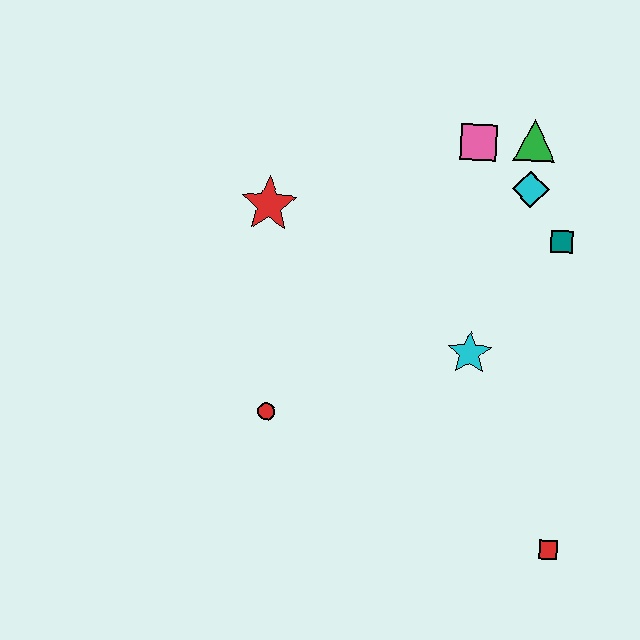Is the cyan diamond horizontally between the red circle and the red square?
Yes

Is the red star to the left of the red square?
Yes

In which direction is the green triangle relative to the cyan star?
The green triangle is above the cyan star.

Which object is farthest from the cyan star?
The red star is farthest from the cyan star.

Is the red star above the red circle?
Yes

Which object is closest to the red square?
The cyan star is closest to the red square.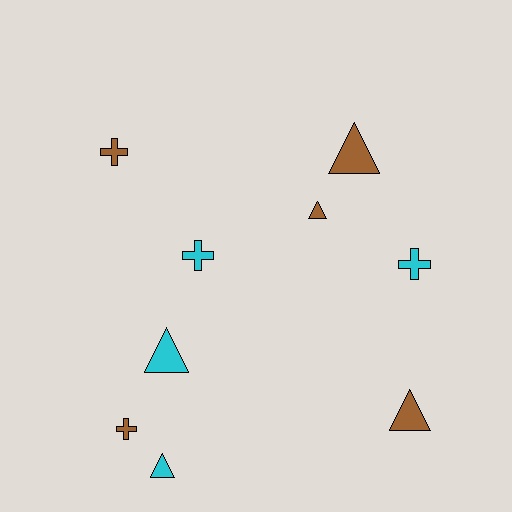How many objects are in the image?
There are 9 objects.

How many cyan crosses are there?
There are 2 cyan crosses.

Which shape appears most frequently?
Triangle, with 5 objects.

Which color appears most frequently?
Brown, with 5 objects.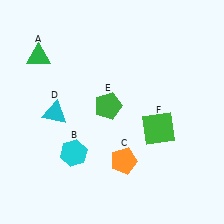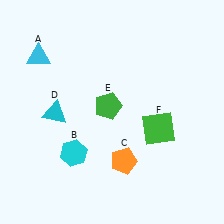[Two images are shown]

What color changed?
The triangle (A) changed from green in Image 1 to cyan in Image 2.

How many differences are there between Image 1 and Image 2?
There is 1 difference between the two images.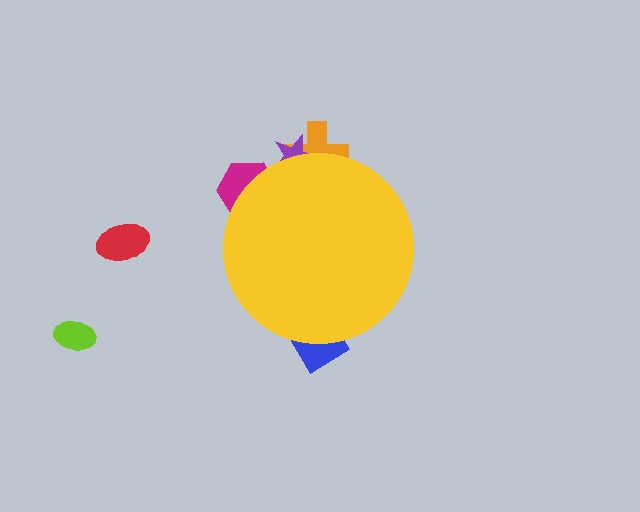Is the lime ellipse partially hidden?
No, the lime ellipse is fully visible.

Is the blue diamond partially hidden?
Yes, the blue diamond is partially hidden behind the yellow circle.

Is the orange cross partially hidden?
Yes, the orange cross is partially hidden behind the yellow circle.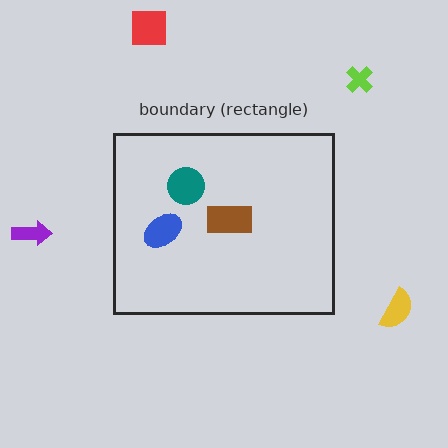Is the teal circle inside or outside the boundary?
Inside.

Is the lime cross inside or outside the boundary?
Outside.